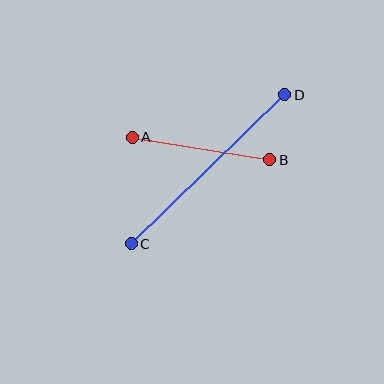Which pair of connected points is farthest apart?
Points C and D are farthest apart.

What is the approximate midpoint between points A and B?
The midpoint is at approximately (201, 148) pixels.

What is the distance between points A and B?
The distance is approximately 139 pixels.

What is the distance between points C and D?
The distance is approximately 214 pixels.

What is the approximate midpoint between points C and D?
The midpoint is at approximately (208, 169) pixels.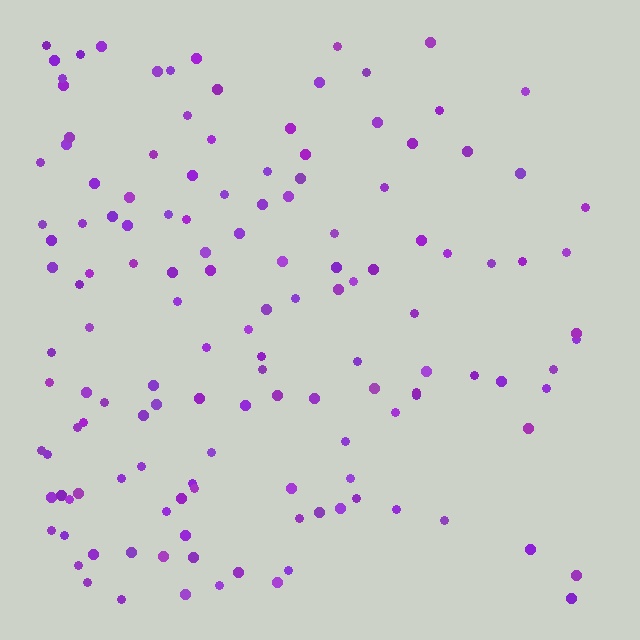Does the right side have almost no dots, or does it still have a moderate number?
Still a moderate number, just noticeably fewer than the left.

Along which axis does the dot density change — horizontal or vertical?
Horizontal.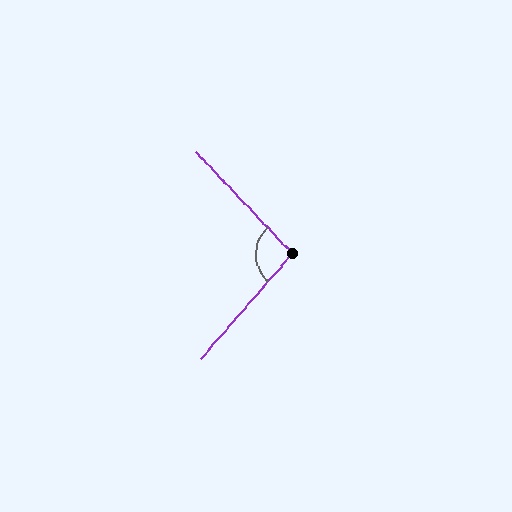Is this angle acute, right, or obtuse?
It is obtuse.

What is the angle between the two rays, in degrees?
Approximately 96 degrees.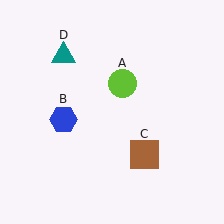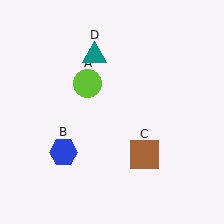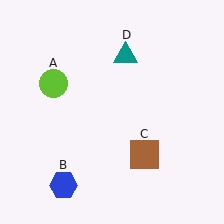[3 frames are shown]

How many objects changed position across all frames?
3 objects changed position: lime circle (object A), blue hexagon (object B), teal triangle (object D).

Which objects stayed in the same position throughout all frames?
Brown square (object C) remained stationary.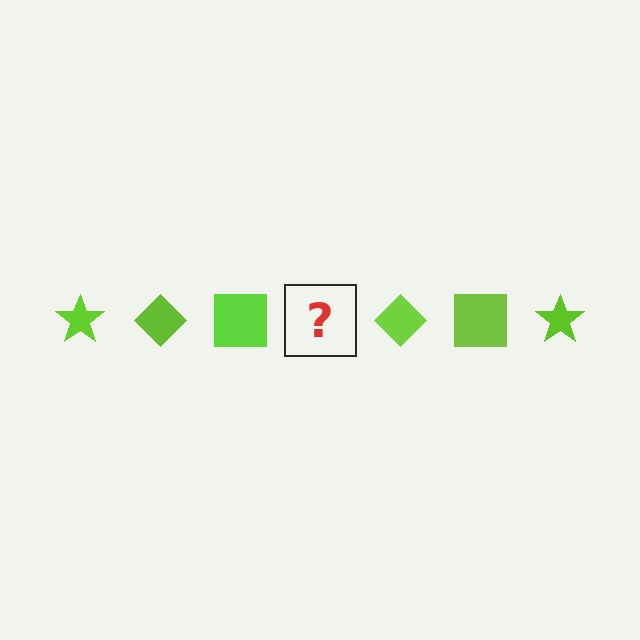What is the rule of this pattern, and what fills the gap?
The rule is that the pattern cycles through star, diamond, square shapes in lime. The gap should be filled with a lime star.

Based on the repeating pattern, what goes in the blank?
The blank should be a lime star.